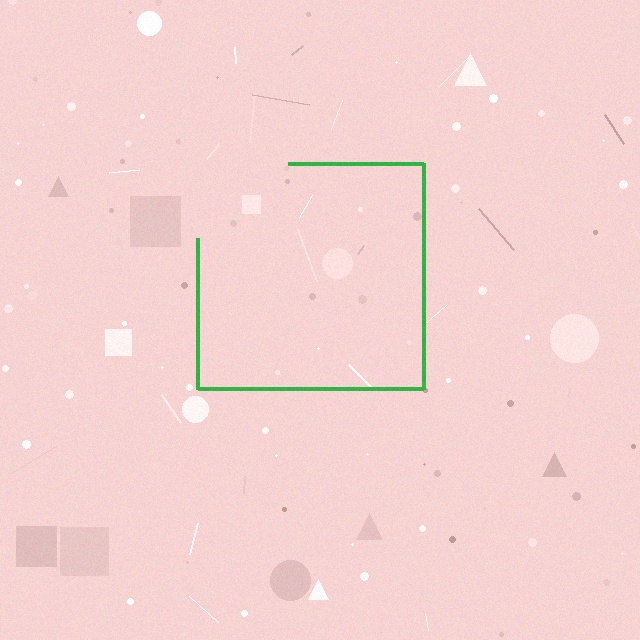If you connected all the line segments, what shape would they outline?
They would outline a square.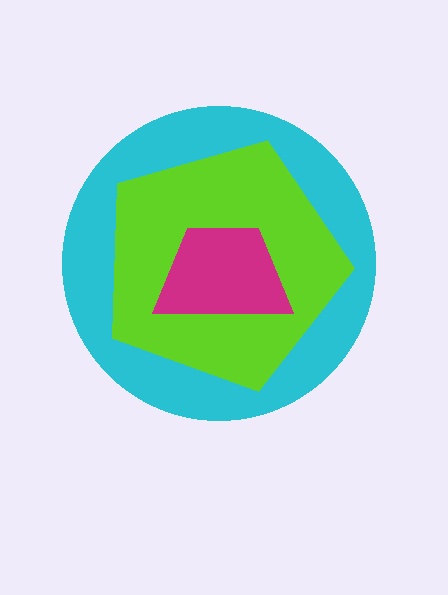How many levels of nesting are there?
3.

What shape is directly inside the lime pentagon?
The magenta trapezoid.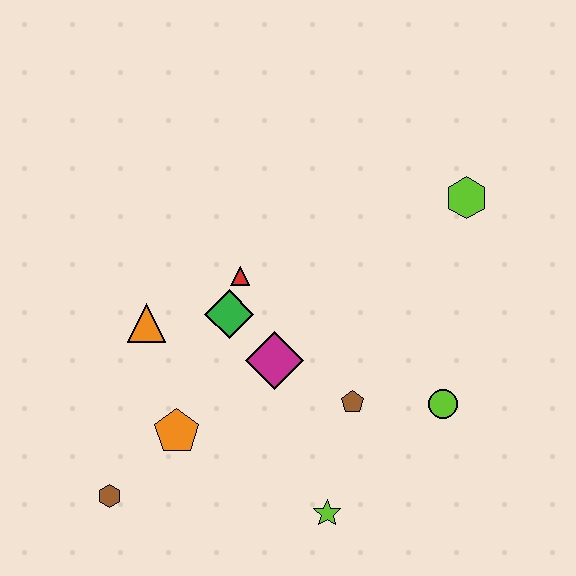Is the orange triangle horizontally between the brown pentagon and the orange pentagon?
No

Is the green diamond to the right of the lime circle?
No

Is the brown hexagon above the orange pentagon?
No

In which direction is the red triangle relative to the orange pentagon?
The red triangle is above the orange pentagon.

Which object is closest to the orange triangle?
The green diamond is closest to the orange triangle.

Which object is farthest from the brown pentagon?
The brown hexagon is farthest from the brown pentagon.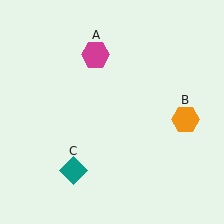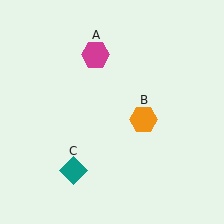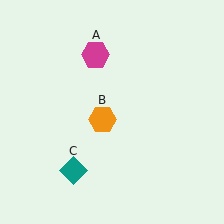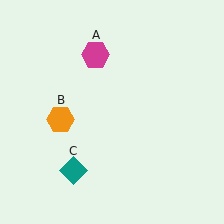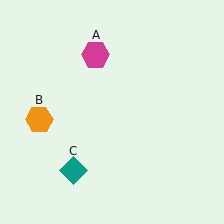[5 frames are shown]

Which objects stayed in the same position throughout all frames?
Magenta hexagon (object A) and teal diamond (object C) remained stationary.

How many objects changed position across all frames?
1 object changed position: orange hexagon (object B).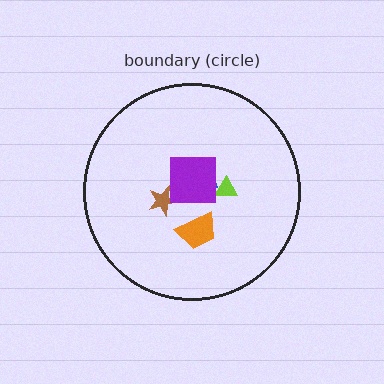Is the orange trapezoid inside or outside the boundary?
Inside.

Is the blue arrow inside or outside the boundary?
Inside.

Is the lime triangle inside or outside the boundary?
Inside.